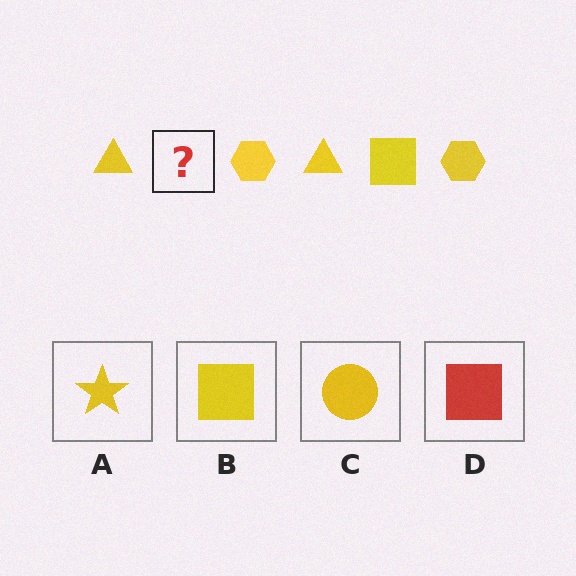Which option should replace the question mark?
Option B.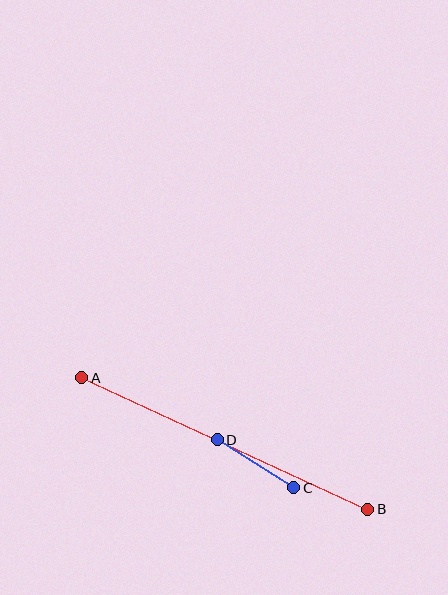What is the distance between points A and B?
The distance is approximately 314 pixels.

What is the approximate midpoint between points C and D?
The midpoint is at approximately (255, 464) pixels.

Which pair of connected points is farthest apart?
Points A and B are farthest apart.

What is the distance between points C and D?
The distance is approximately 90 pixels.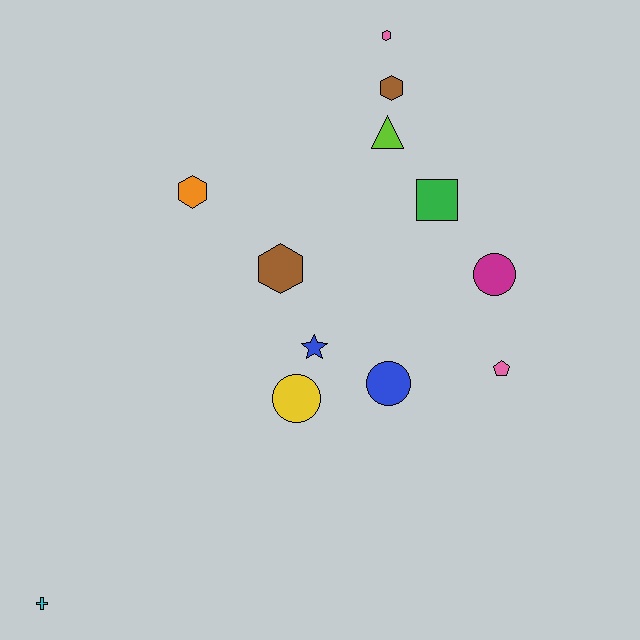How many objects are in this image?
There are 12 objects.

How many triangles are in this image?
There is 1 triangle.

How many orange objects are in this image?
There is 1 orange object.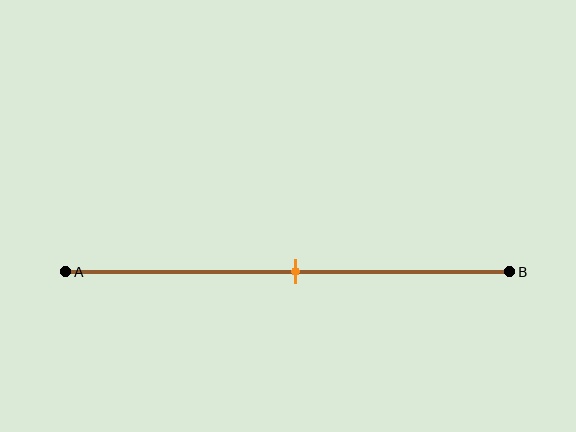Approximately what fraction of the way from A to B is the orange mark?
The orange mark is approximately 50% of the way from A to B.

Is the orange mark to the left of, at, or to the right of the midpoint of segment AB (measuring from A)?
The orange mark is approximately at the midpoint of segment AB.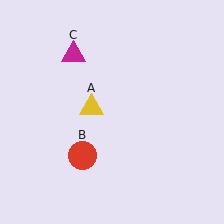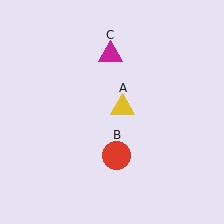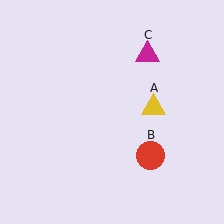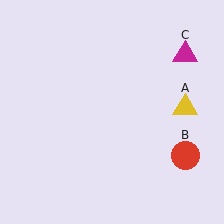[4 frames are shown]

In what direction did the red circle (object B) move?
The red circle (object B) moved right.